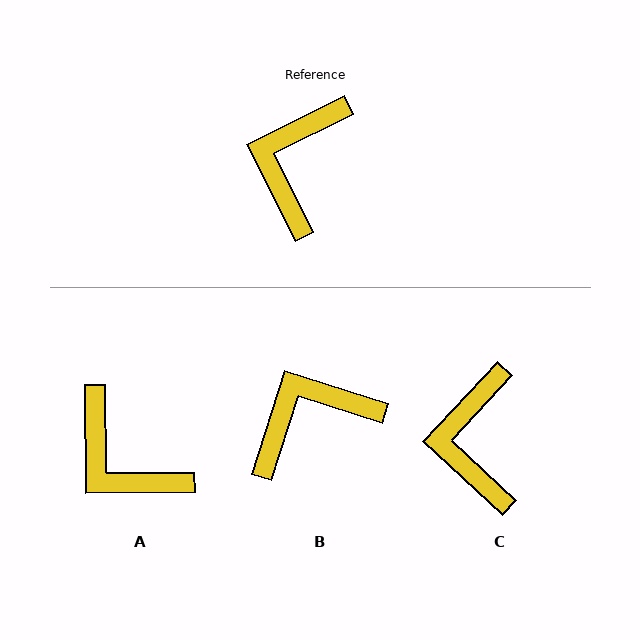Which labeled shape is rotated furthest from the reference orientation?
A, about 64 degrees away.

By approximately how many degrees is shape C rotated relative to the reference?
Approximately 21 degrees counter-clockwise.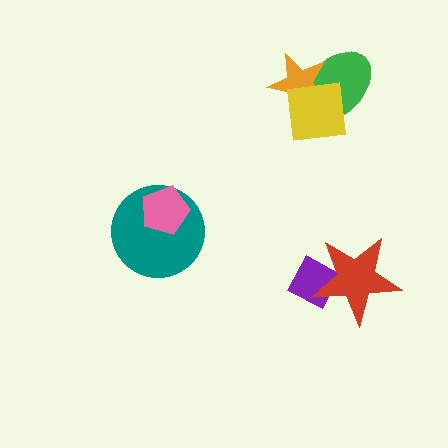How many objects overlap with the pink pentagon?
1 object overlaps with the pink pentagon.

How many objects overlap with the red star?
1 object overlaps with the red star.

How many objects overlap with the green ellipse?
2 objects overlap with the green ellipse.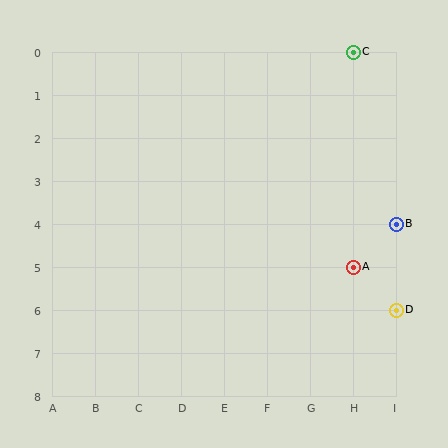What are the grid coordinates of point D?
Point D is at grid coordinates (I, 6).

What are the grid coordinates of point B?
Point B is at grid coordinates (I, 4).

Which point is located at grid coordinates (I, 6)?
Point D is at (I, 6).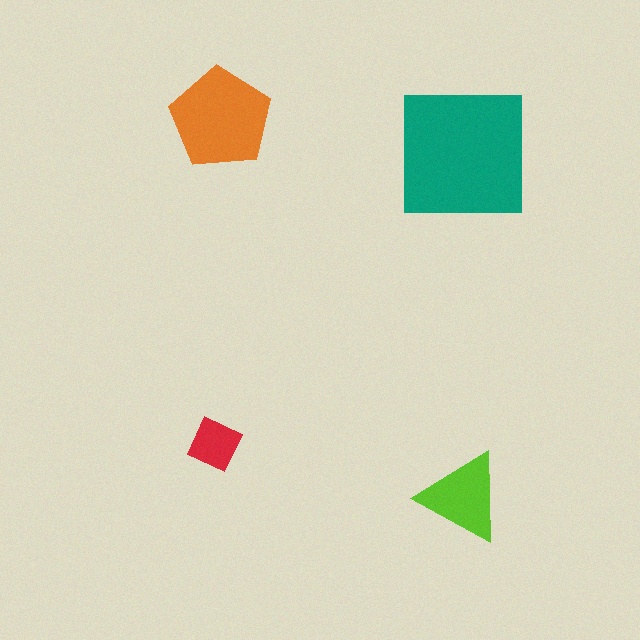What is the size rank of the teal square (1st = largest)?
1st.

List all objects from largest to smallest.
The teal square, the orange pentagon, the lime triangle, the red diamond.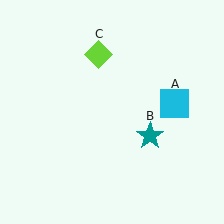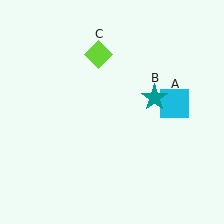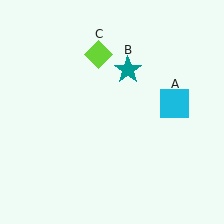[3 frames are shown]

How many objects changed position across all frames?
1 object changed position: teal star (object B).